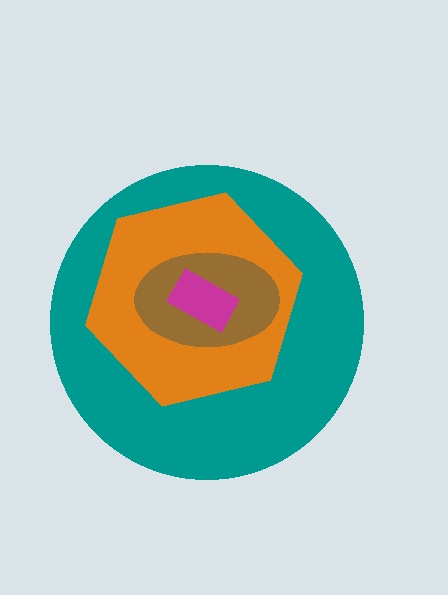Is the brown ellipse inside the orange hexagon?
Yes.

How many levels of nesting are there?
4.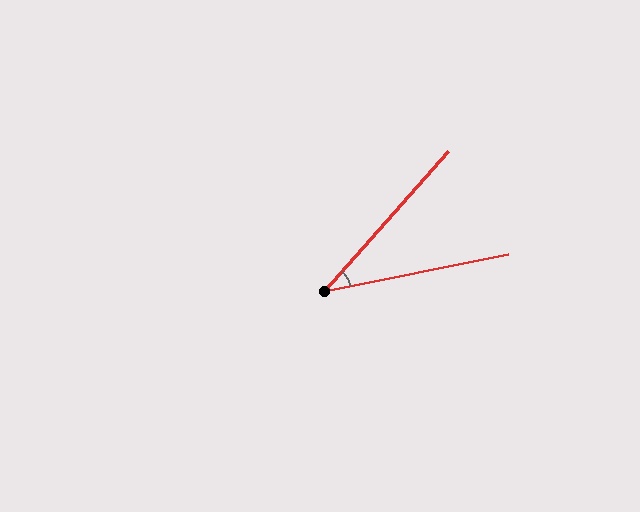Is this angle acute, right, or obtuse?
It is acute.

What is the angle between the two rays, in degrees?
Approximately 37 degrees.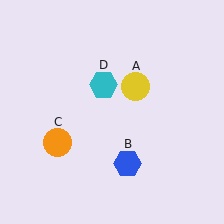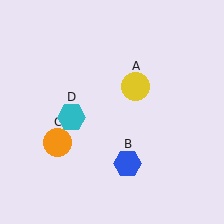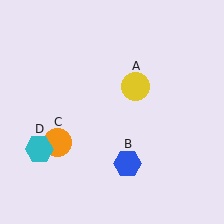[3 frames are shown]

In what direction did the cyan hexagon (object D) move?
The cyan hexagon (object D) moved down and to the left.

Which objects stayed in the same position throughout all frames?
Yellow circle (object A) and blue hexagon (object B) and orange circle (object C) remained stationary.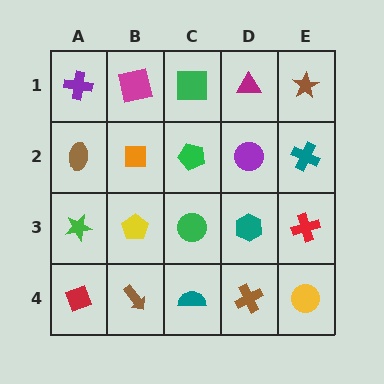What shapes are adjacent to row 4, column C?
A green circle (row 3, column C), a brown arrow (row 4, column B), a brown cross (row 4, column D).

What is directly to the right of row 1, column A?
A magenta square.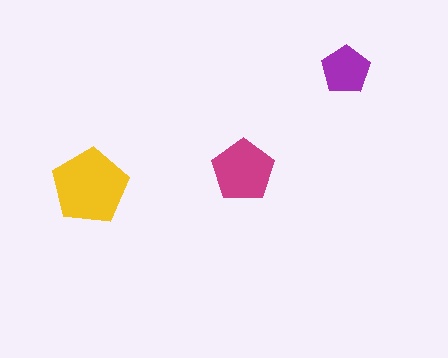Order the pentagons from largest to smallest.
the yellow one, the magenta one, the purple one.